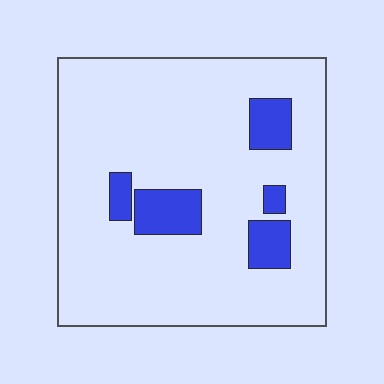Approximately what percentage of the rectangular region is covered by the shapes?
Approximately 15%.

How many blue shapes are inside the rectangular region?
5.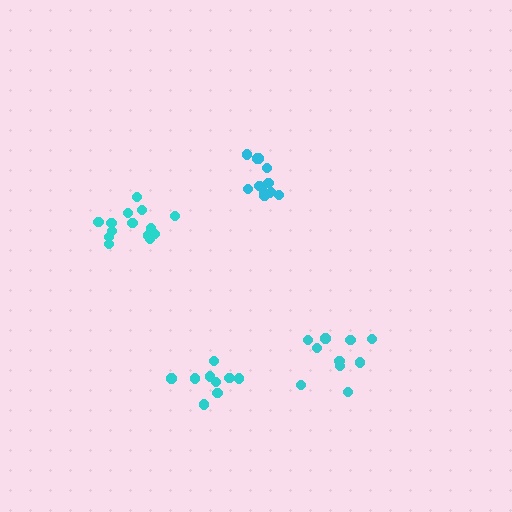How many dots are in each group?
Group 1: 12 dots, Group 2: 9 dots, Group 3: 10 dots, Group 4: 14 dots (45 total).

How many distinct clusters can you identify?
There are 4 distinct clusters.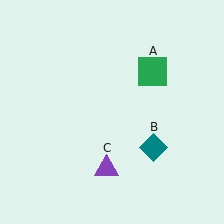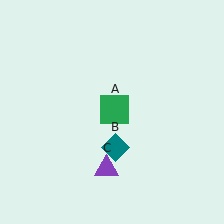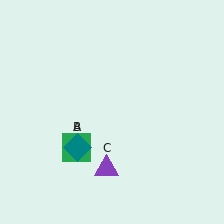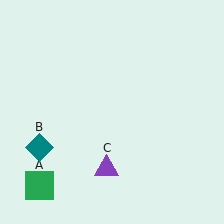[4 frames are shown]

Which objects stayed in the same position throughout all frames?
Purple triangle (object C) remained stationary.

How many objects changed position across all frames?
2 objects changed position: green square (object A), teal diamond (object B).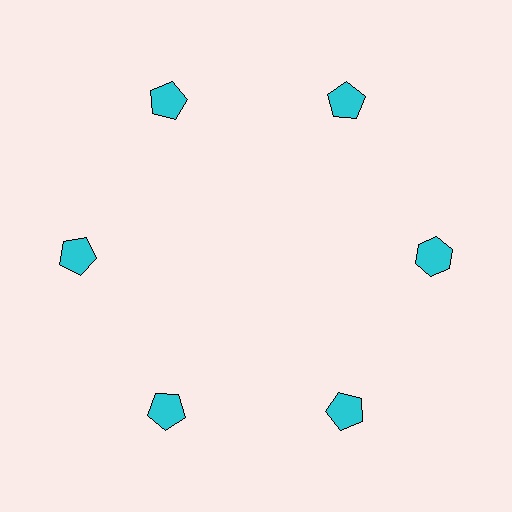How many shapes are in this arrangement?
There are 6 shapes arranged in a ring pattern.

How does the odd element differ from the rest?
It has a different shape: hexagon instead of pentagon.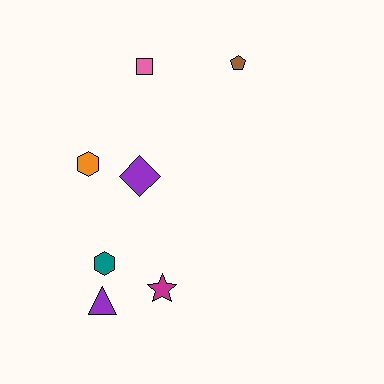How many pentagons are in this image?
There is 1 pentagon.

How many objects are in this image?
There are 7 objects.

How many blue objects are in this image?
There are no blue objects.